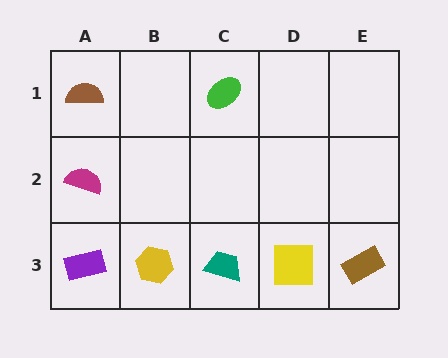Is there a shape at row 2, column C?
No, that cell is empty.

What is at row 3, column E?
A brown rectangle.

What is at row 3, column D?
A yellow square.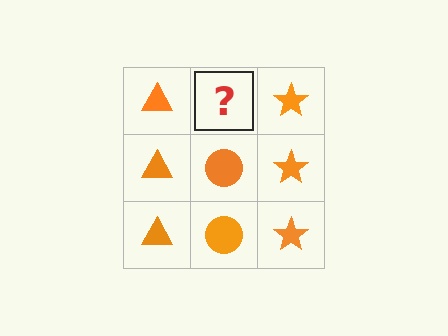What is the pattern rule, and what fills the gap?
The rule is that each column has a consistent shape. The gap should be filled with an orange circle.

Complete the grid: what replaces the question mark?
The question mark should be replaced with an orange circle.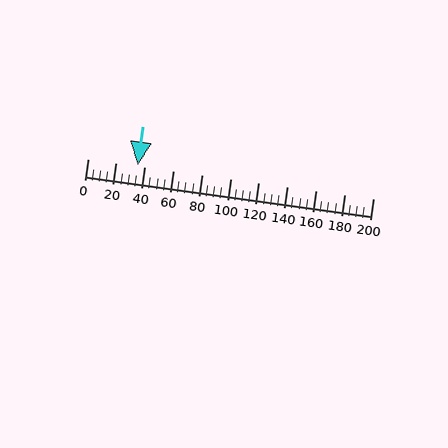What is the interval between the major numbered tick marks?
The major tick marks are spaced 20 units apart.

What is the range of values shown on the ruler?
The ruler shows values from 0 to 200.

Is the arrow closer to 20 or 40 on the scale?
The arrow is closer to 40.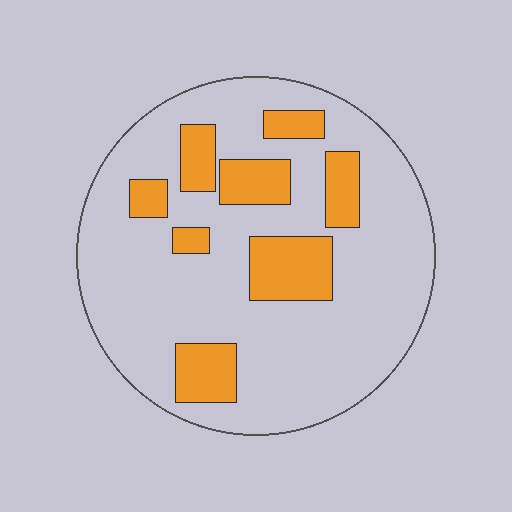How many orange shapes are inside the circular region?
8.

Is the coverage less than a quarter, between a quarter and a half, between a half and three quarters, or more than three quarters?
Less than a quarter.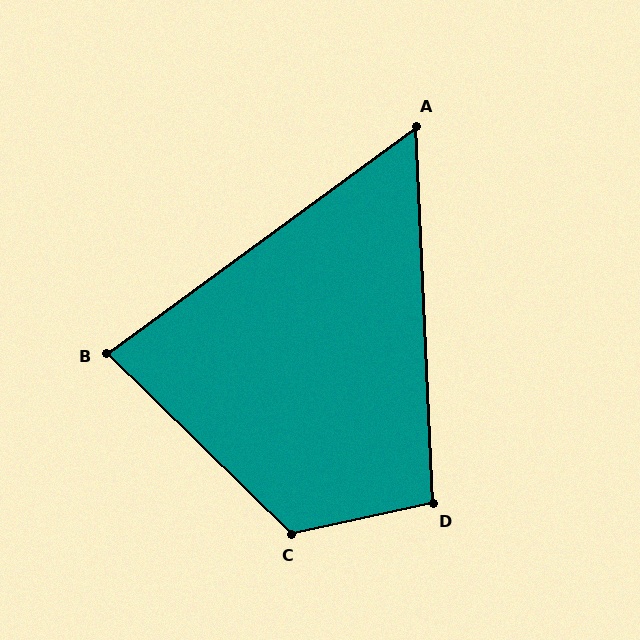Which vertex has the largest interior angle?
C, at approximately 124 degrees.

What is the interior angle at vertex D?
Approximately 99 degrees (obtuse).